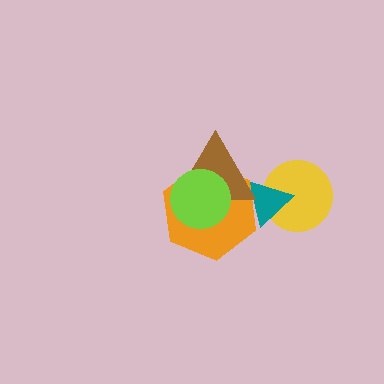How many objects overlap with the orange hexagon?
3 objects overlap with the orange hexagon.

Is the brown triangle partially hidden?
Yes, it is partially covered by another shape.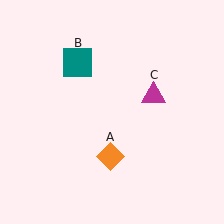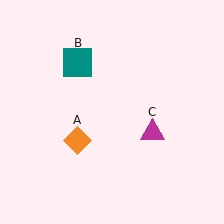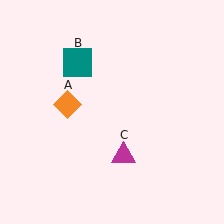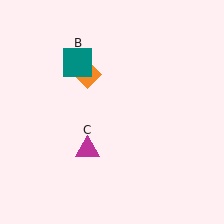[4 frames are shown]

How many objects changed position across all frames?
2 objects changed position: orange diamond (object A), magenta triangle (object C).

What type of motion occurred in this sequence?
The orange diamond (object A), magenta triangle (object C) rotated clockwise around the center of the scene.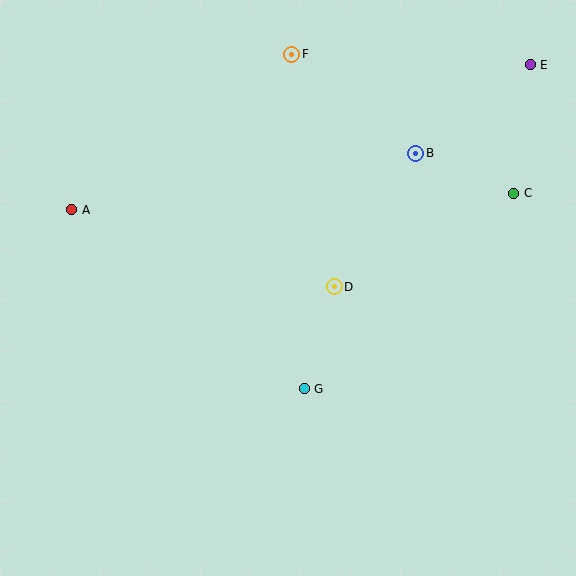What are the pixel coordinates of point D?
Point D is at (334, 287).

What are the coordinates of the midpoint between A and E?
The midpoint between A and E is at (301, 137).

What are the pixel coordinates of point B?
Point B is at (416, 153).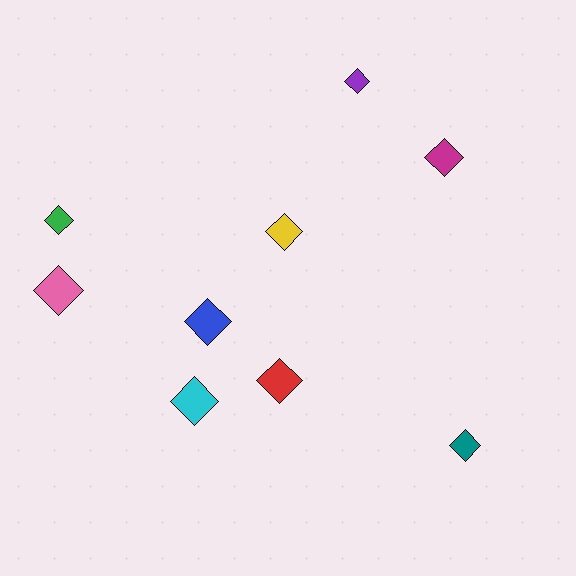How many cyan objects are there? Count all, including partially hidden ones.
There is 1 cyan object.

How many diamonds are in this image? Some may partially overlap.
There are 9 diamonds.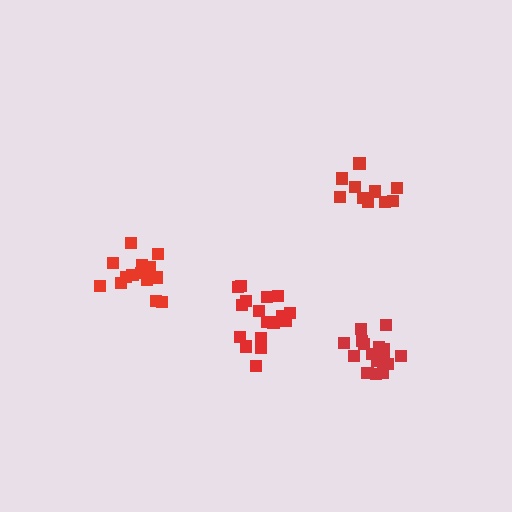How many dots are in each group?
Group 1: 17 dots, Group 2: 11 dots, Group 3: 17 dots, Group 4: 15 dots (60 total).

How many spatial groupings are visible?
There are 4 spatial groupings.